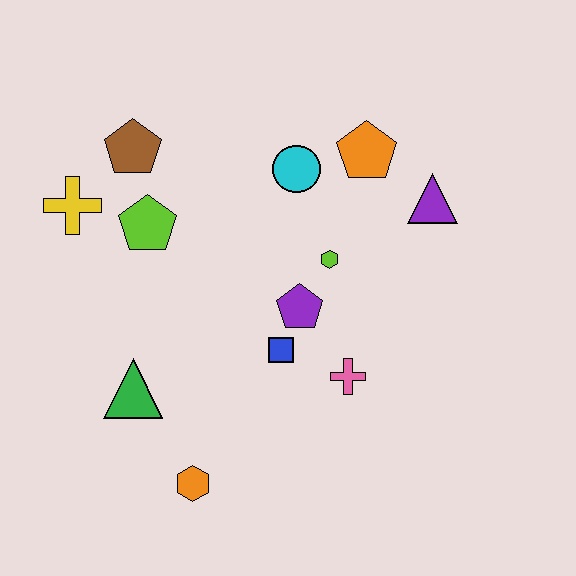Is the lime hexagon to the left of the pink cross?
Yes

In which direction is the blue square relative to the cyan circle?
The blue square is below the cyan circle.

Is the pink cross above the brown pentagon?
No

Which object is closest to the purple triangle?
The orange pentagon is closest to the purple triangle.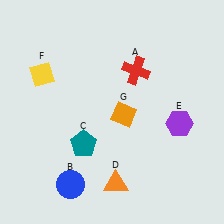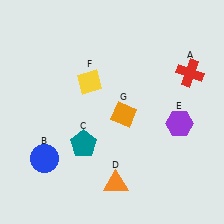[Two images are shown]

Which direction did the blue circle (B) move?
The blue circle (B) moved left.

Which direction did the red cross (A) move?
The red cross (A) moved right.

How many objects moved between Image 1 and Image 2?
3 objects moved between the two images.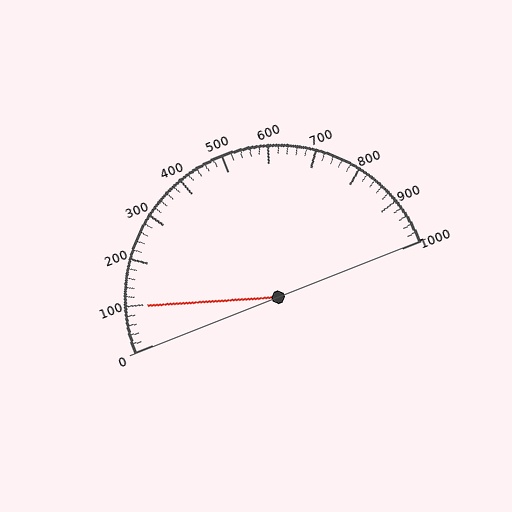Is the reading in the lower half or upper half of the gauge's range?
The reading is in the lower half of the range (0 to 1000).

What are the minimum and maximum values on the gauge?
The gauge ranges from 0 to 1000.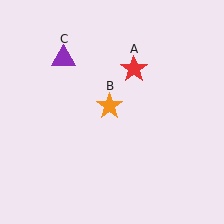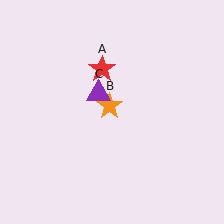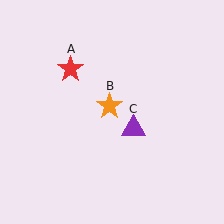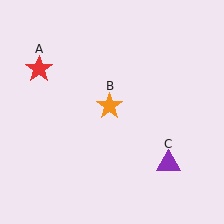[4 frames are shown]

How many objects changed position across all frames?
2 objects changed position: red star (object A), purple triangle (object C).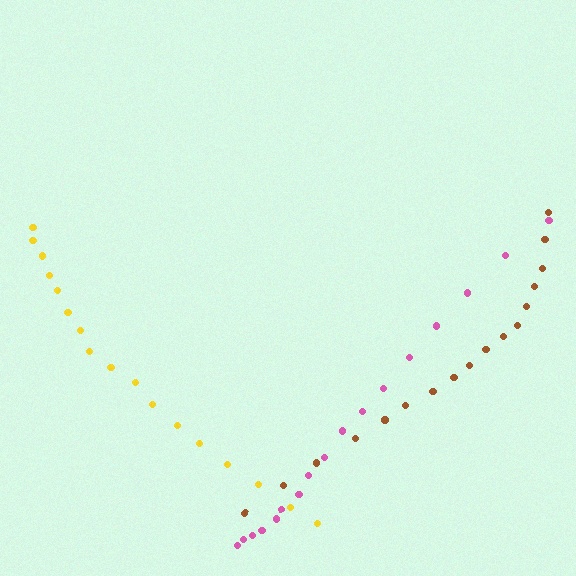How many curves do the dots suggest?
There are 3 distinct paths.